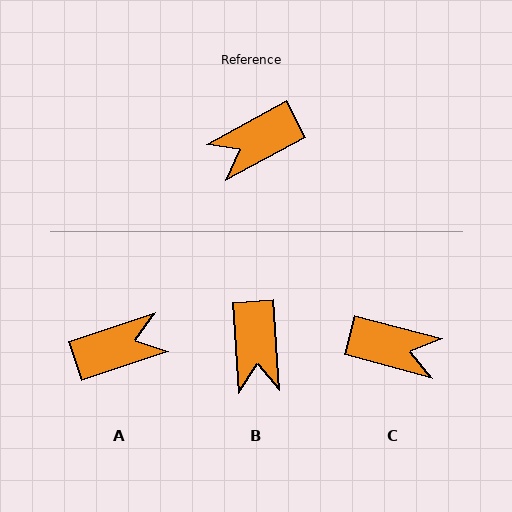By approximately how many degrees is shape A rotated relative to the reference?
Approximately 170 degrees counter-clockwise.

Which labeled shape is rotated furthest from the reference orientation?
A, about 170 degrees away.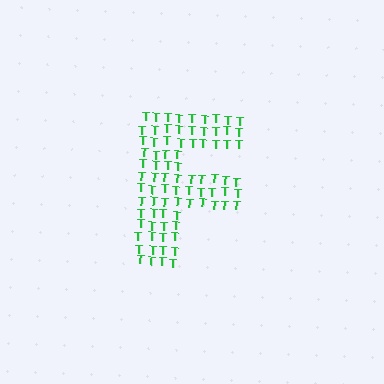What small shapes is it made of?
It is made of small letter T's.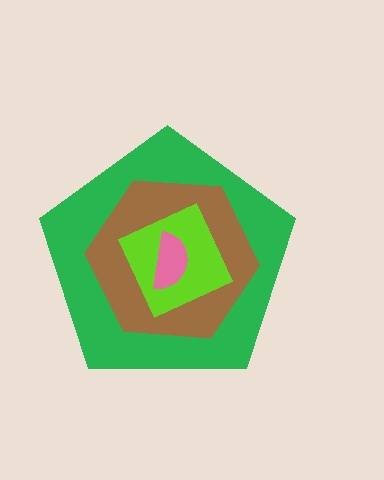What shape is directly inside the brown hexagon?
The lime diamond.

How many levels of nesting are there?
4.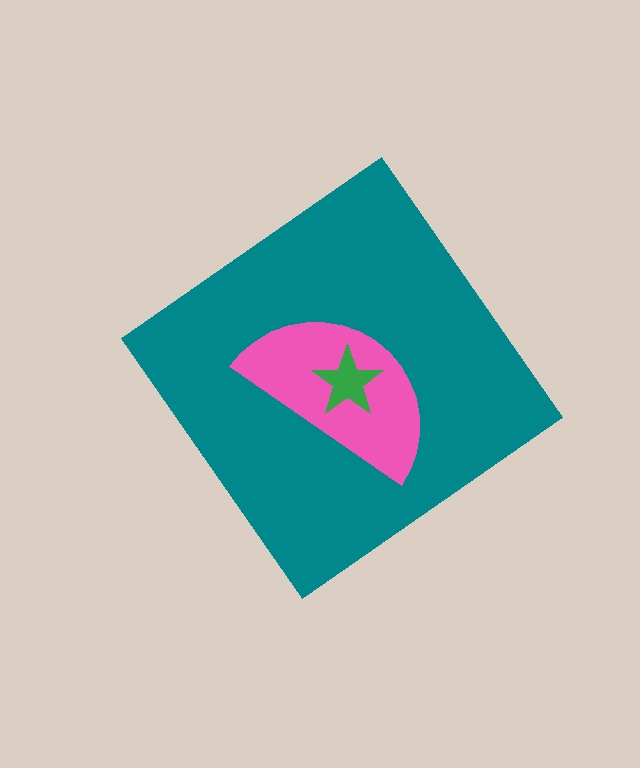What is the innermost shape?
The green star.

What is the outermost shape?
The teal diamond.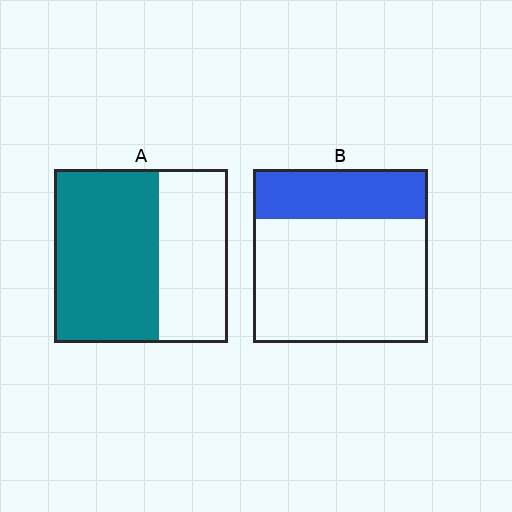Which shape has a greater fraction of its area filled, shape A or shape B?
Shape A.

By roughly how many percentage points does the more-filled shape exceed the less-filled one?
By roughly 30 percentage points (A over B).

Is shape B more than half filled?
No.